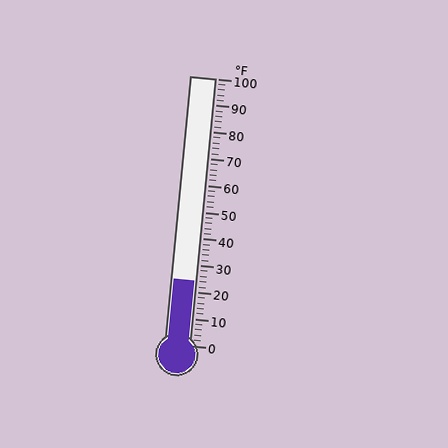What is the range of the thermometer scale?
The thermometer scale ranges from 0°F to 100°F.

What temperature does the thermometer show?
The thermometer shows approximately 24°F.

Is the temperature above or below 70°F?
The temperature is below 70°F.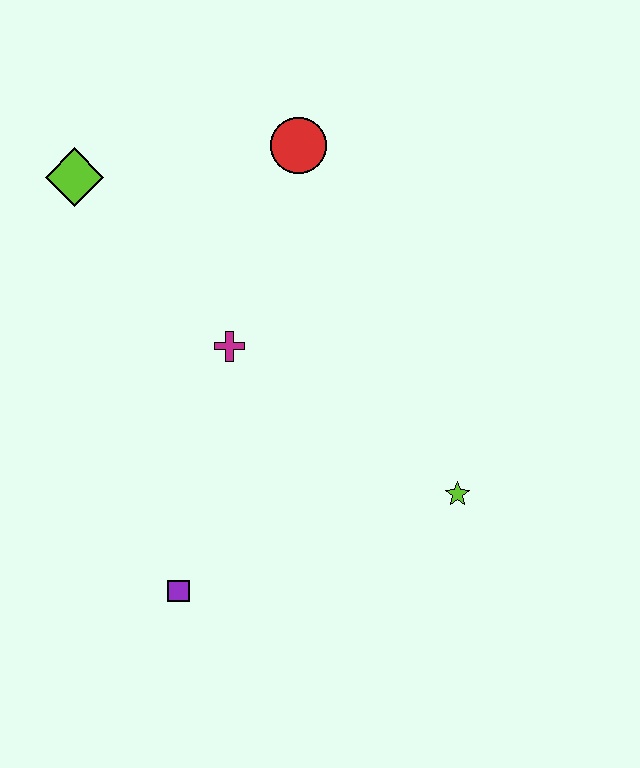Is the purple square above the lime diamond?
No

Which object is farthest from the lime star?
The lime diamond is farthest from the lime star.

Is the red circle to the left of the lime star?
Yes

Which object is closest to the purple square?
The magenta cross is closest to the purple square.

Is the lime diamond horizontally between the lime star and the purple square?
No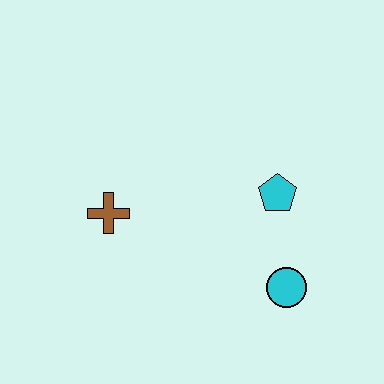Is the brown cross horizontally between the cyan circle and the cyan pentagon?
No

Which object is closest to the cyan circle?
The cyan pentagon is closest to the cyan circle.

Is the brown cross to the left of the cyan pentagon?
Yes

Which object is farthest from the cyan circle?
The brown cross is farthest from the cyan circle.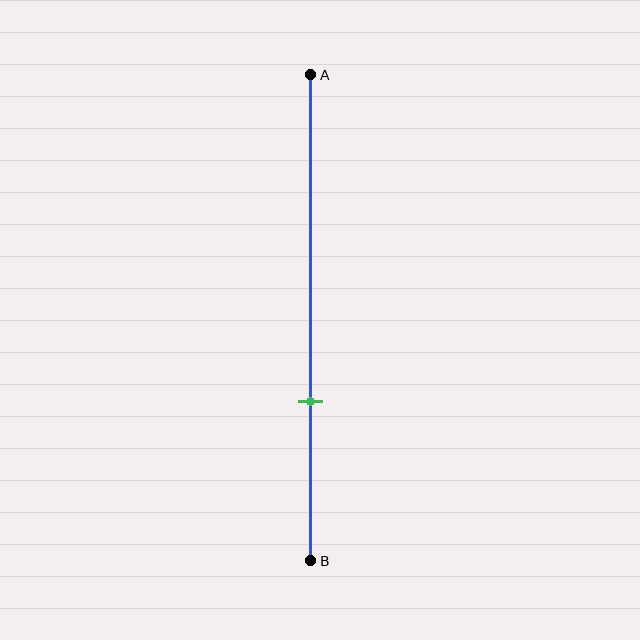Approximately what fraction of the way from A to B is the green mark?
The green mark is approximately 65% of the way from A to B.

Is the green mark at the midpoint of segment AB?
No, the mark is at about 65% from A, not at the 50% midpoint.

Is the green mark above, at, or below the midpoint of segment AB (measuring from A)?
The green mark is below the midpoint of segment AB.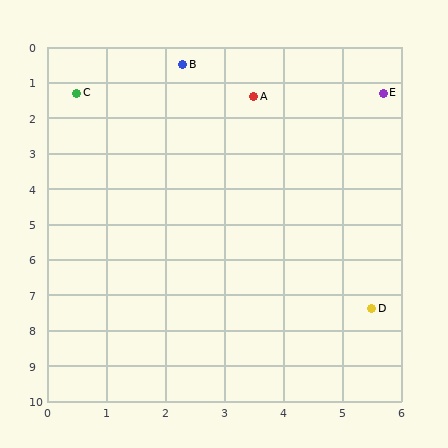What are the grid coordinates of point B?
Point B is at approximately (2.3, 0.5).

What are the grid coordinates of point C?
Point C is at approximately (0.5, 1.3).